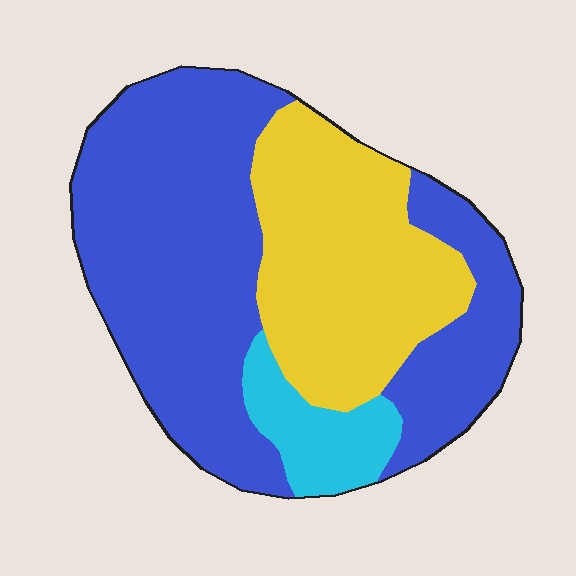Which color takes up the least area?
Cyan, at roughly 10%.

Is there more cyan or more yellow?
Yellow.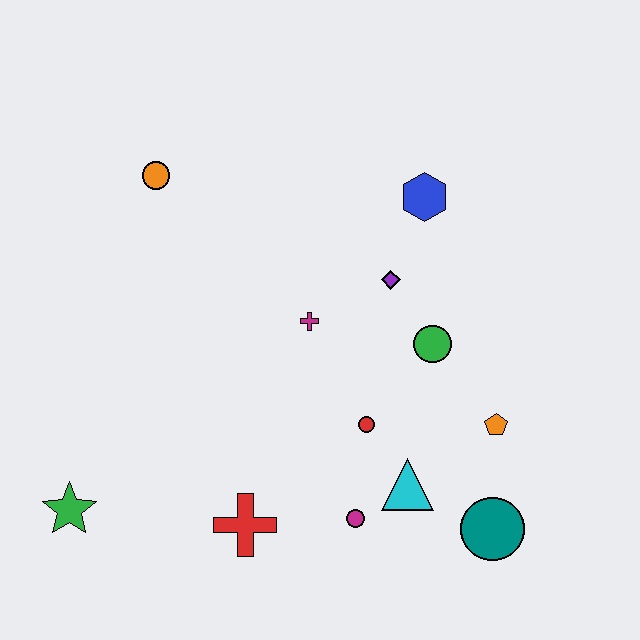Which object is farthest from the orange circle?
The teal circle is farthest from the orange circle.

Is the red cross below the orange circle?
Yes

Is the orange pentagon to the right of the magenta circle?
Yes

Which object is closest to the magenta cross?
The purple diamond is closest to the magenta cross.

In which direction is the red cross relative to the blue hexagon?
The red cross is below the blue hexagon.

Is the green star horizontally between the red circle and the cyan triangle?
No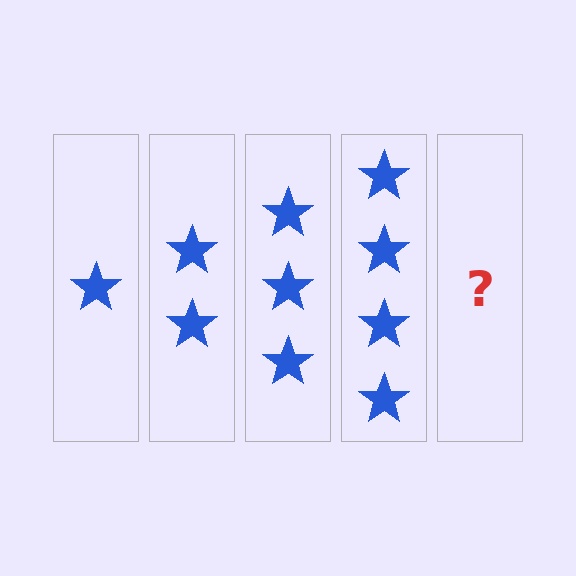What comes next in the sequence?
The next element should be 5 stars.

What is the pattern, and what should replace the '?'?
The pattern is that each step adds one more star. The '?' should be 5 stars.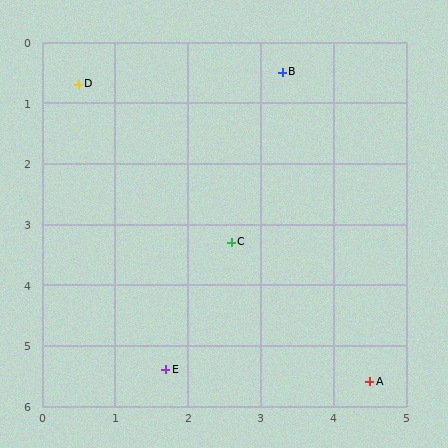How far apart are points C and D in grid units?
Points C and D are about 3.3 grid units apart.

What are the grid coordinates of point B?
Point B is at approximately (3.3, 0.5).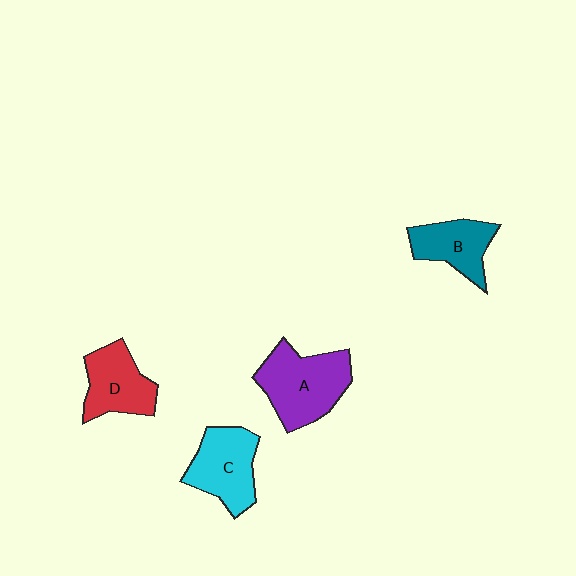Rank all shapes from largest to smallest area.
From largest to smallest: A (purple), C (cyan), D (red), B (teal).